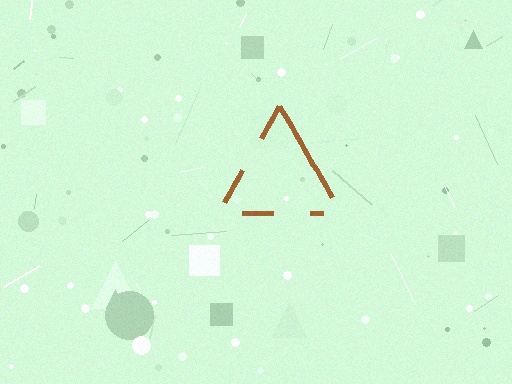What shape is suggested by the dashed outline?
The dashed outline suggests a triangle.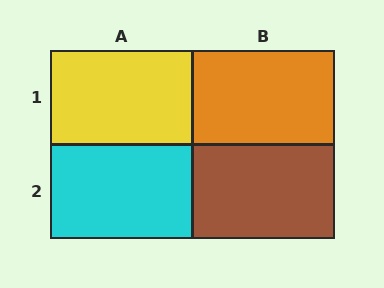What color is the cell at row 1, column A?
Yellow.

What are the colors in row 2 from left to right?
Cyan, brown.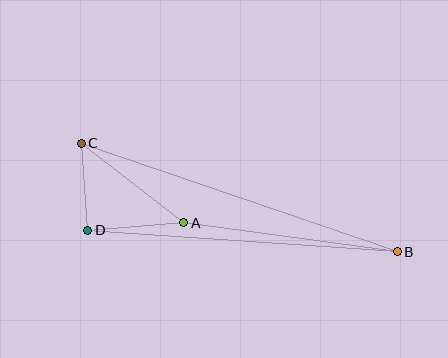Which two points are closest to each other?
Points C and D are closest to each other.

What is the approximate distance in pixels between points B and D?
The distance between B and D is approximately 310 pixels.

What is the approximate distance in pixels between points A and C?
The distance between A and C is approximately 130 pixels.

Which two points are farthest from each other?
Points B and C are farthest from each other.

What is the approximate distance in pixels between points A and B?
The distance between A and B is approximately 216 pixels.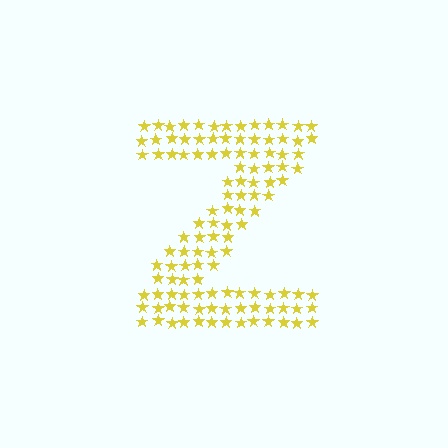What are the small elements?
The small elements are stars.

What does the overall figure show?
The overall figure shows the letter Z.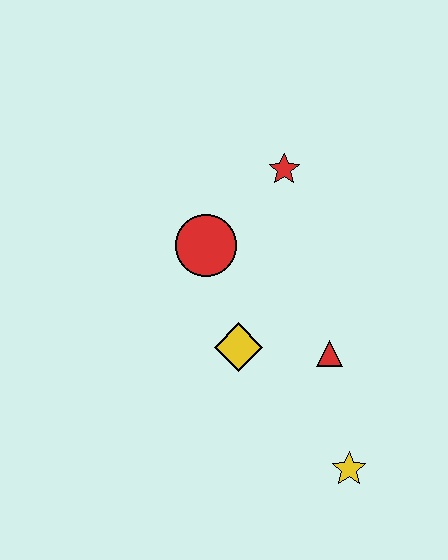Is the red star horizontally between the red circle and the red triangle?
Yes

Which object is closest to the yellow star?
The red triangle is closest to the yellow star.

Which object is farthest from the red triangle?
The red star is farthest from the red triangle.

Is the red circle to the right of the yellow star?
No